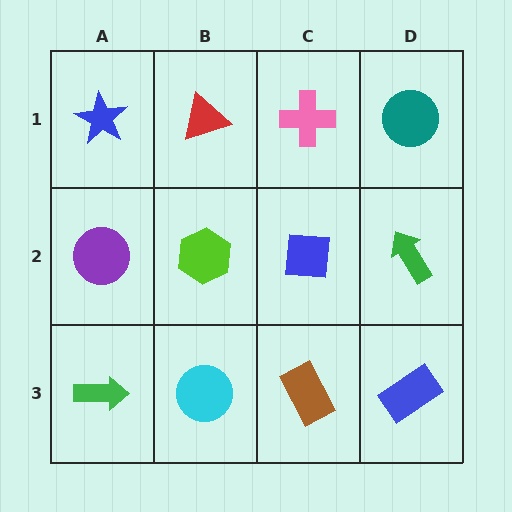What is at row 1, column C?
A pink cross.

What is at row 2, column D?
A green arrow.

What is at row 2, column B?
A lime hexagon.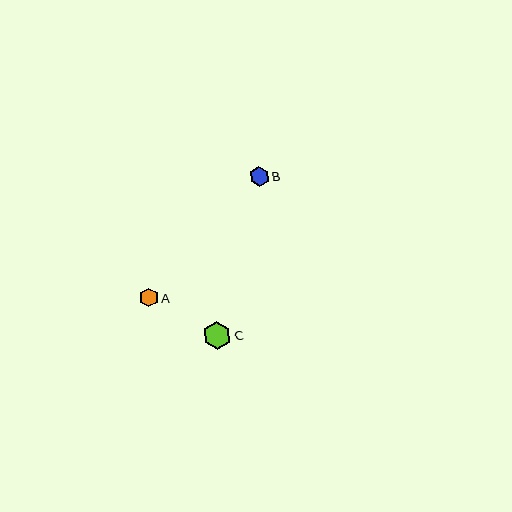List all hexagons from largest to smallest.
From largest to smallest: C, B, A.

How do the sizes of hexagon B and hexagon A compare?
Hexagon B and hexagon A are approximately the same size.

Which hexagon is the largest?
Hexagon C is the largest with a size of approximately 28 pixels.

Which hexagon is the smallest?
Hexagon A is the smallest with a size of approximately 19 pixels.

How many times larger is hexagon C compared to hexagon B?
Hexagon C is approximately 1.5 times the size of hexagon B.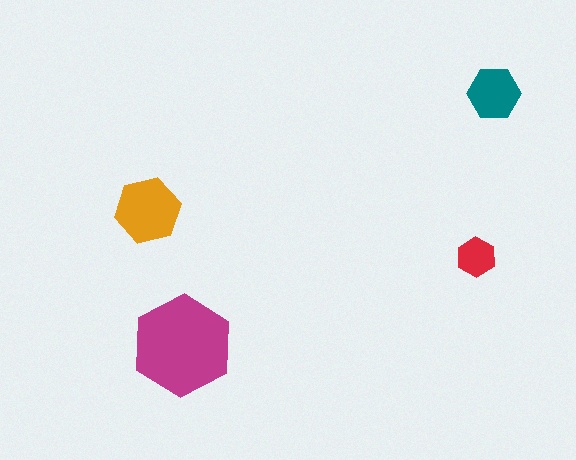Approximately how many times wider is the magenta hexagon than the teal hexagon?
About 2 times wider.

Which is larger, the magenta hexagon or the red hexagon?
The magenta one.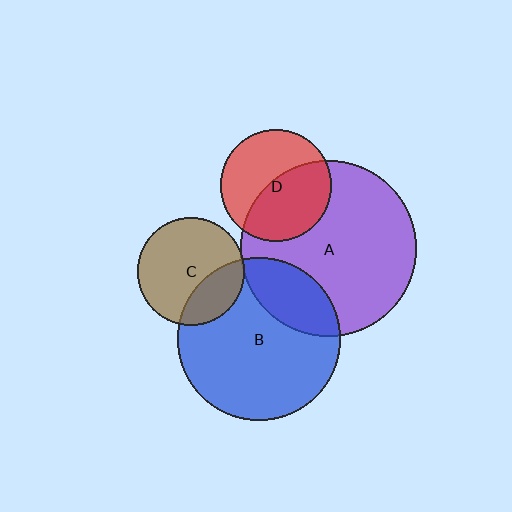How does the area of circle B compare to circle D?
Approximately 2.1 times.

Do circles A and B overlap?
Yes.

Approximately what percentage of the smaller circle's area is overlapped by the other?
Approximately 25%.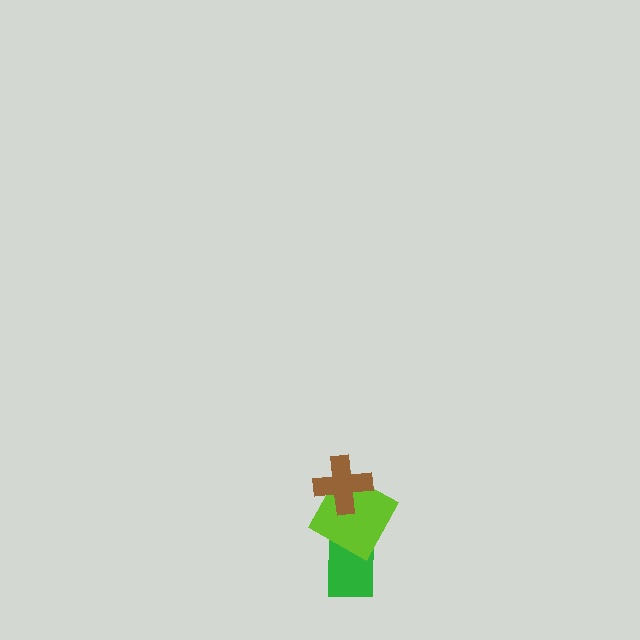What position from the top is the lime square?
The lime square is 2nd from the top.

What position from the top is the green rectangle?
The green rectangle is 3rd from the top.